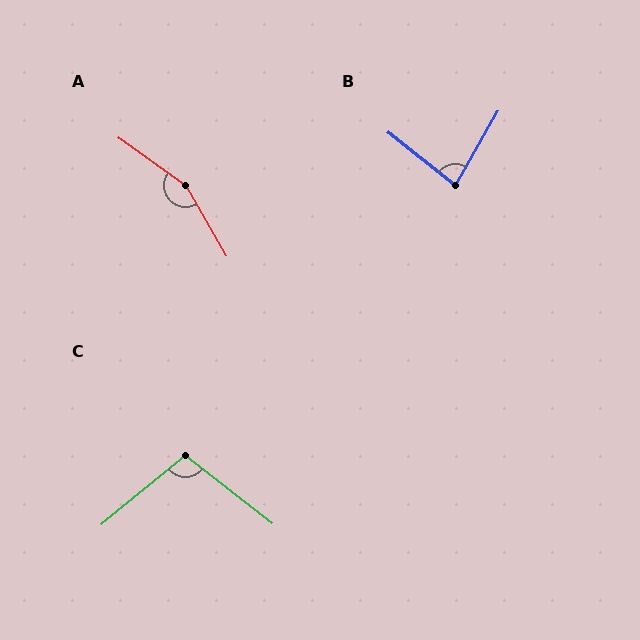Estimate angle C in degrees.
Approximately 102 degrees.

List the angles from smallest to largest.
B (82°), C (102°), A (155°).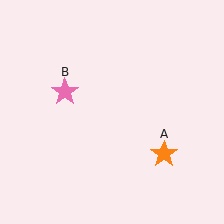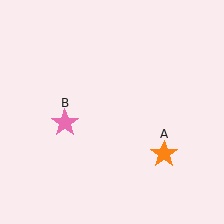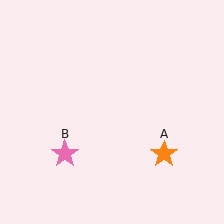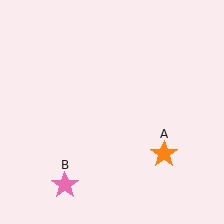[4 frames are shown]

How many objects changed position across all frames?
1 object changed position: pink star (object B).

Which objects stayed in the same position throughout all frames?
Orange star (object A) remained stationary.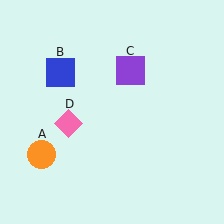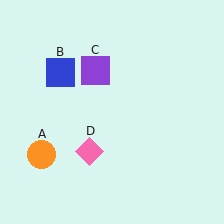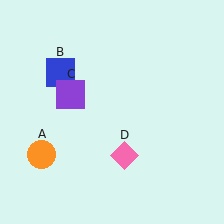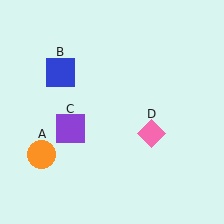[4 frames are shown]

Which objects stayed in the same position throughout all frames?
Orange circle (object A) and blue square (object B) remained stationary.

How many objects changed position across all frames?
2 objects changed position: purple square (object C), pink diamond (object D).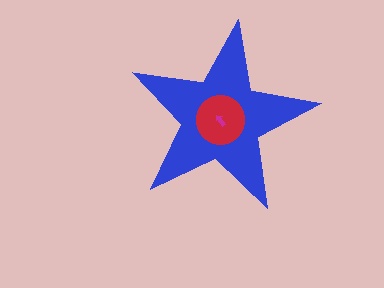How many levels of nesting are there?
3.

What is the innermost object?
The magenta arrow.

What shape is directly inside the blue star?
The red circle.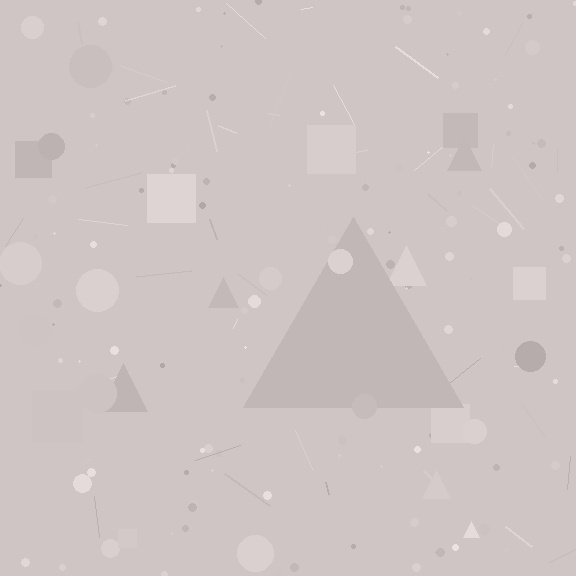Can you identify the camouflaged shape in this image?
The camouflaged shape is a triangle.